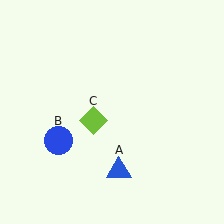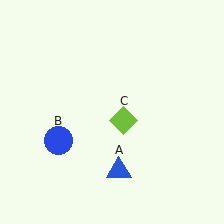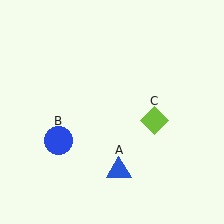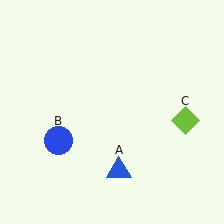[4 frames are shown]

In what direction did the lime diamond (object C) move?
The lime diamond (object C) moved right.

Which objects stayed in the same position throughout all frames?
Blue triangle (object A) and blue circle (object B) remained stationary.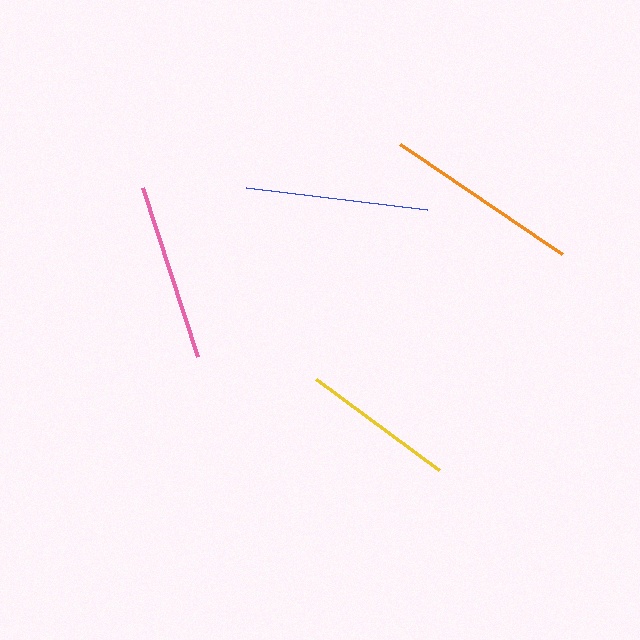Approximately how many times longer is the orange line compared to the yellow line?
The orange line is approximately 1.3 times the length of the yellow line.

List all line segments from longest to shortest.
From longest to shortest: orange, blue, pink, yellow.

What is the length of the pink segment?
The pink segment is approximately 177 pixels long.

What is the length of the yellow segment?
The yellow segment is approximately 153 pixels long.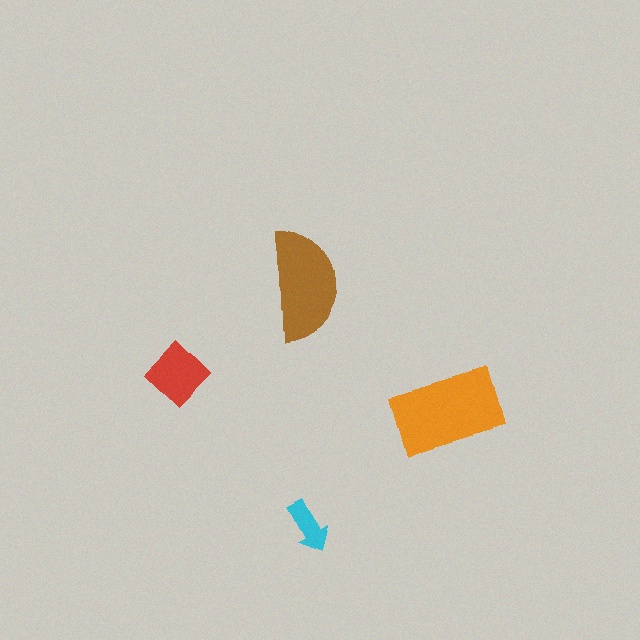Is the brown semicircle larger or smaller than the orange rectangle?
Smaller.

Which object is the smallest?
The cyan arrow.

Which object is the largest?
The orange rectangle.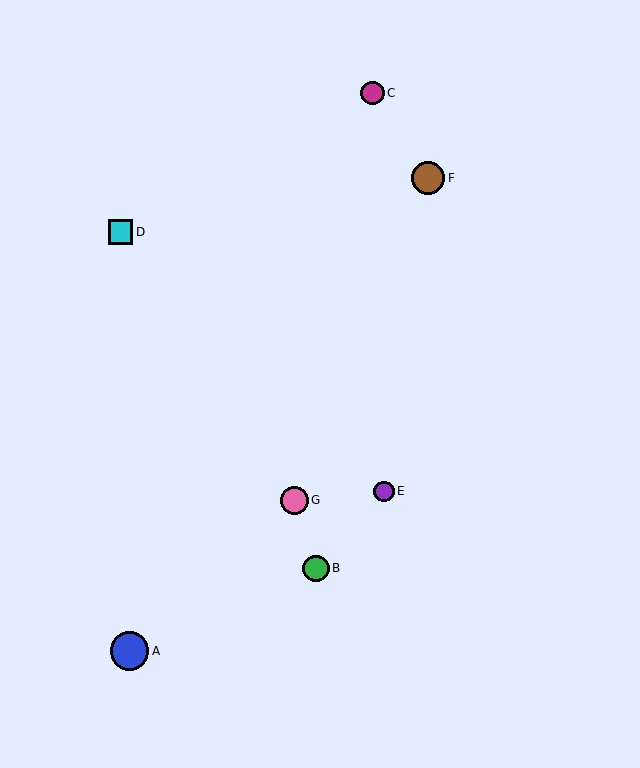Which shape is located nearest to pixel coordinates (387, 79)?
The magenta circle (labeled C) at (372, 93) is nearest to that location.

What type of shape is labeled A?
Shape A is a blue circle.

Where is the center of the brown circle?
The center of the brown circle is at (428, 178).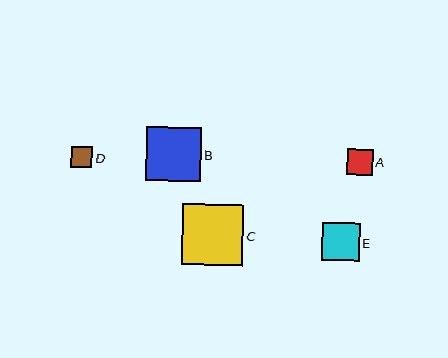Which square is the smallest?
Square D is the smallest with a size of approximately 21 pixels.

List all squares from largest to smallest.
From largest to smallest: C, B, E, A, D.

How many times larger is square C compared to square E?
Square C is approximately 1.6 times the size of square E.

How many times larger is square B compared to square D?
Square B is approximately 2.6 times the size of square D.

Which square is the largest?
Square C is the largest with a size of approximately 62 pixels.